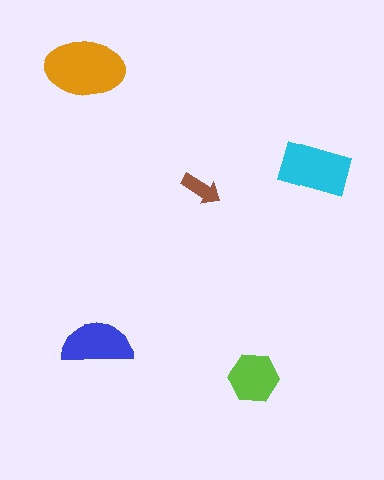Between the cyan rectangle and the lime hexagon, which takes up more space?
The cyan rectangle.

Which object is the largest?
The orange ellipse.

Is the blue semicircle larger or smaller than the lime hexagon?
Larger.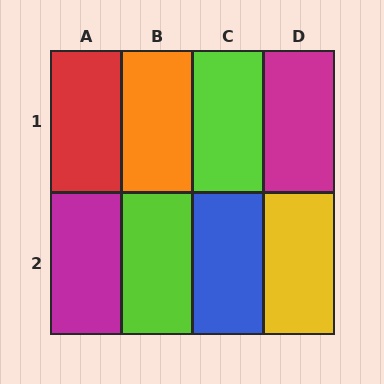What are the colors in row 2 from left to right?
Magenta, lime, blue, yellow.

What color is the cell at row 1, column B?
Orange.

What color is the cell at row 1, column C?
Lime.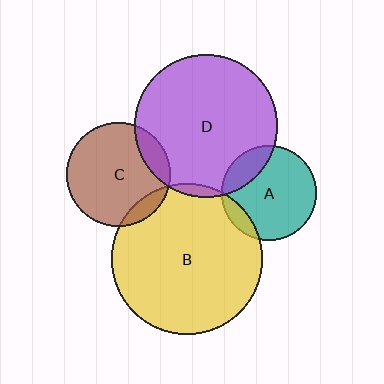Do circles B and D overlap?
Yes.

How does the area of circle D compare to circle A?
Approximately 2.3 times.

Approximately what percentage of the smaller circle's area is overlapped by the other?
Approximately 5%.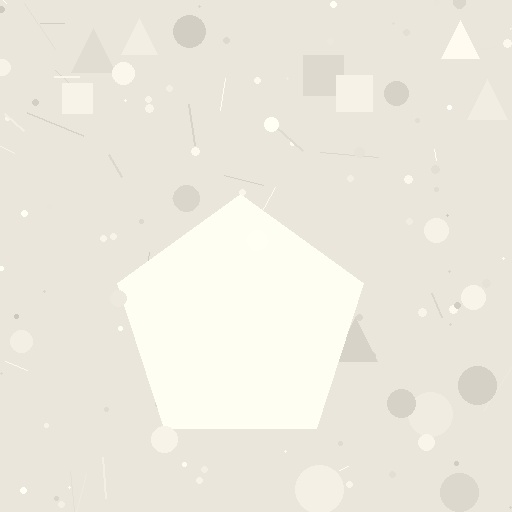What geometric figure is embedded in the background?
A pentagon is embedded in the background.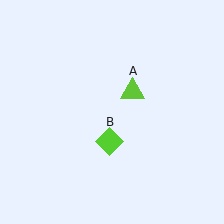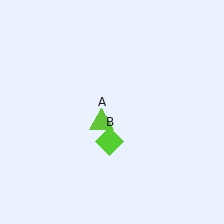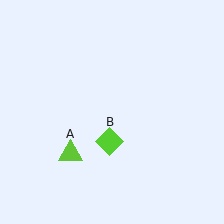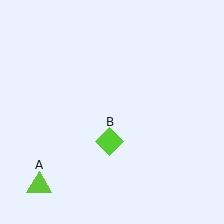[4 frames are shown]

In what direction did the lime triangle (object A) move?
The lime triangle (object A) moved down and to the left.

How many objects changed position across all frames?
1 object changed position: lime triangle (object A).